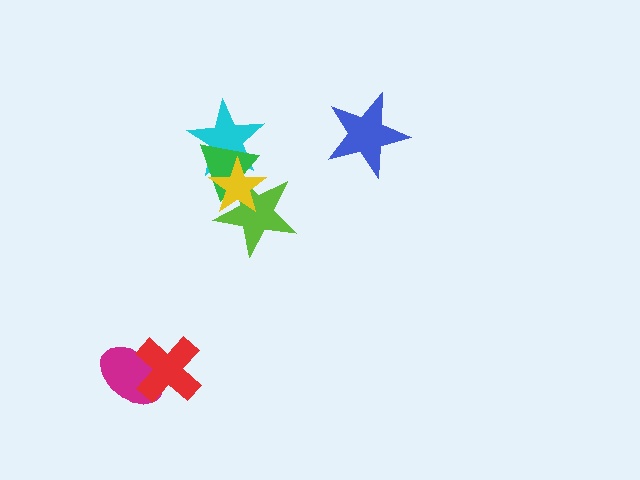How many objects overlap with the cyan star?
2 objects overlap with the cyan star.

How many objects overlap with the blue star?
0 objects overlap with the blue star.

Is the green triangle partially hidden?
Yes, it is partially covered by another shape.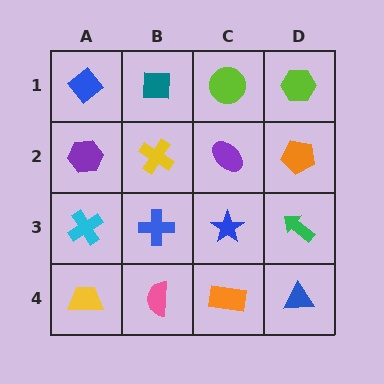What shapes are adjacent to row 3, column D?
An orange pentagon (row 2, column D), a blue triangle (row 4, column D), a blue star (row 3, column C).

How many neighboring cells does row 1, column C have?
3.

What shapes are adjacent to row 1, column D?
An orange pentagon (row 2, column D), a lime circle (row 1, column C).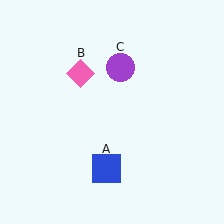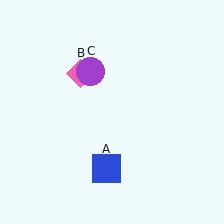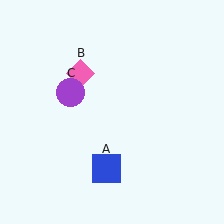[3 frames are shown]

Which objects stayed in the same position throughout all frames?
Blue square (object A) and pink diamond (object B) remained stationary.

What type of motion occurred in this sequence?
The purple circle (object C) rotated counterclockwise around the center of the scene.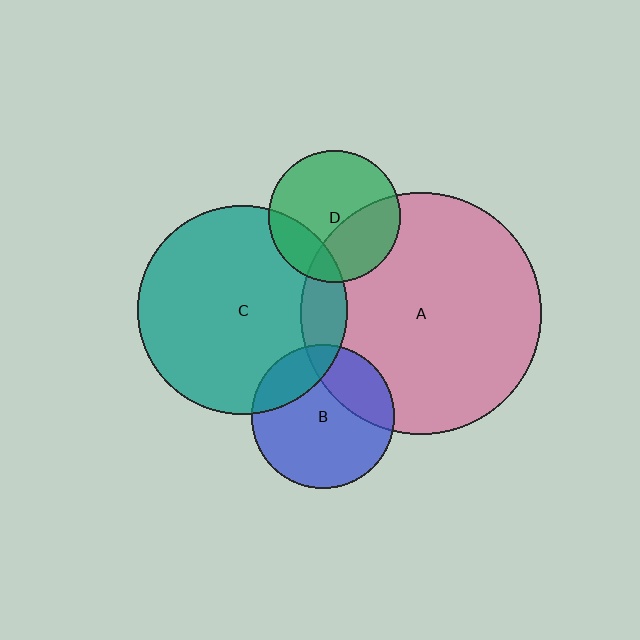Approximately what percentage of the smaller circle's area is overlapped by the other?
Approximately 25%.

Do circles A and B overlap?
Yes.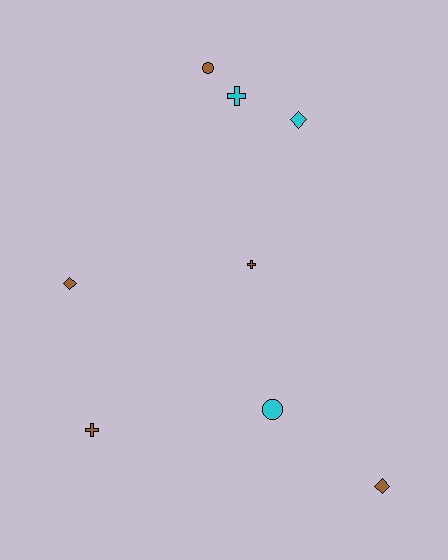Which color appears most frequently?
Brown, with 5 objects.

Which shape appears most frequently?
Cross, with 3 objects.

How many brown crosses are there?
There are 2 brown crosses.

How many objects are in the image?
There are 8 objects.